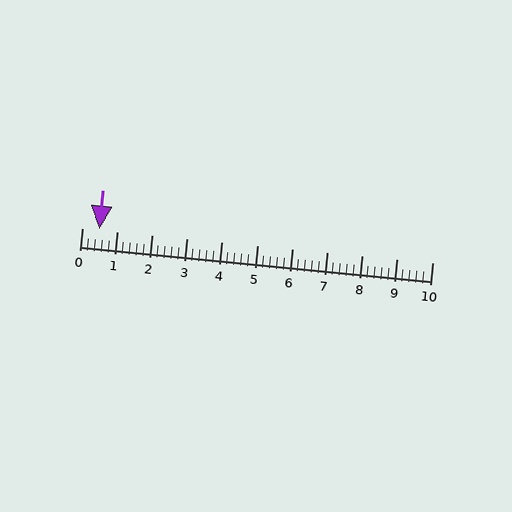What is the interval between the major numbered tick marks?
The major tick marks are spaced 1 units apart.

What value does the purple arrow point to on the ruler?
The purple arrow points to approximately 0.5.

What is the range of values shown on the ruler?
The ruler shows values from 0 to 10.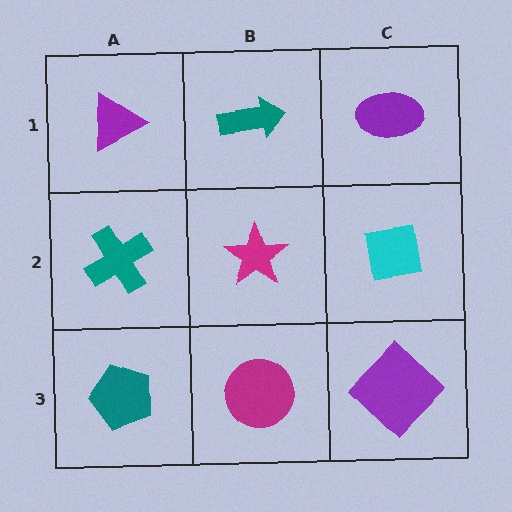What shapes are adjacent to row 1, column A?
A teal cross (row 2, column A), a teal arrow (row 1, column B).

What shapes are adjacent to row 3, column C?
A cyan square (row 2, column C), a magenta circle (row 3, column B).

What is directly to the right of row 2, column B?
A cyan square.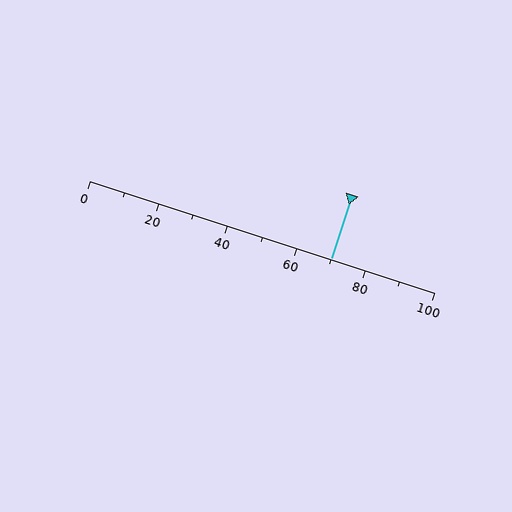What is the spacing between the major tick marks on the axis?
The major ticks are spaced 20 apart.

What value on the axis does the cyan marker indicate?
The marker indicates approximately 70.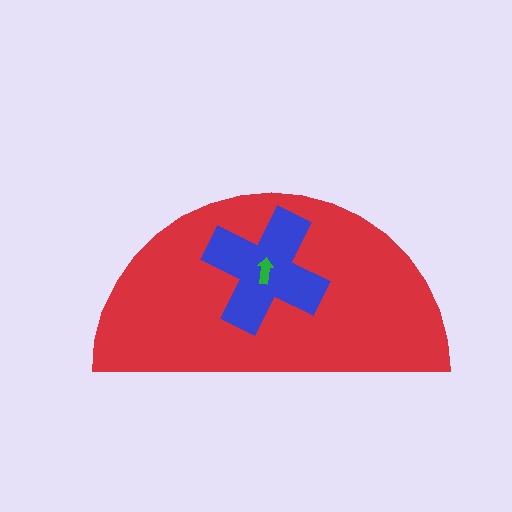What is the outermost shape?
The red semicircle.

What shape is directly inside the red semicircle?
The blue cross.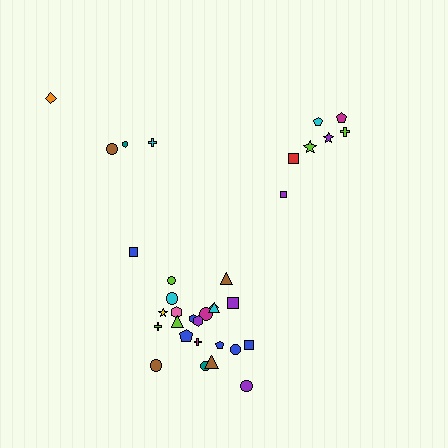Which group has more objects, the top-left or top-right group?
The top-right group.